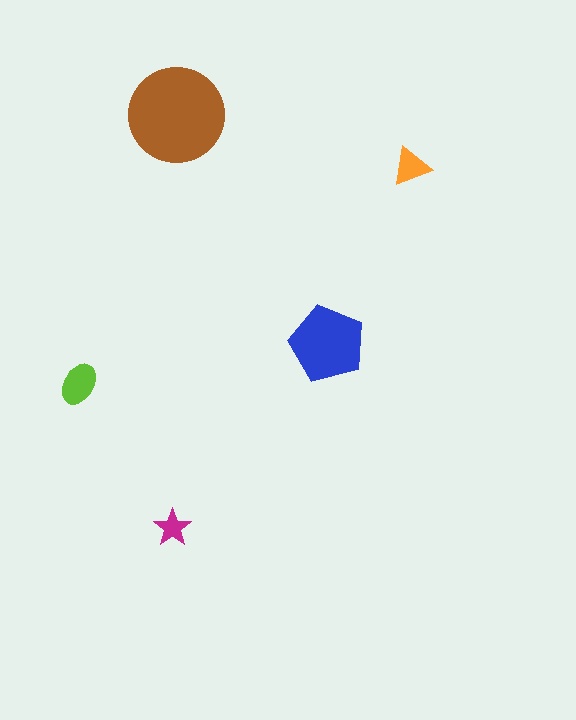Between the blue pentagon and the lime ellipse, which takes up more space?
The blue pentagon.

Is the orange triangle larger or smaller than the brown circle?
Smaller.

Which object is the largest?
The brown circle.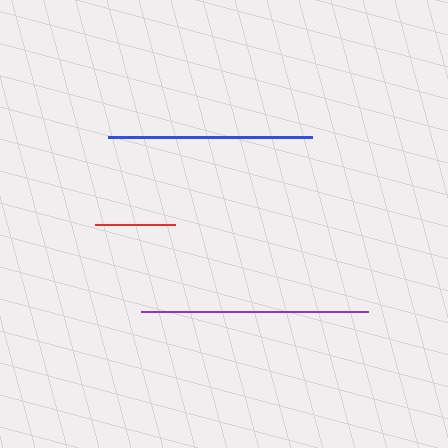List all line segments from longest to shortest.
From longest to shortest: purple, blue, red.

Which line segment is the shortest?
The red line is the shortest at approximately 80 pixels.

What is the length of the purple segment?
The purple segment is approximately 227 pixels long.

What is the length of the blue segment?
The blue segment is approximately 204 pixels long.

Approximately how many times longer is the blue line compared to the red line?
The blue line is approximately 2.6 times the length of the red line.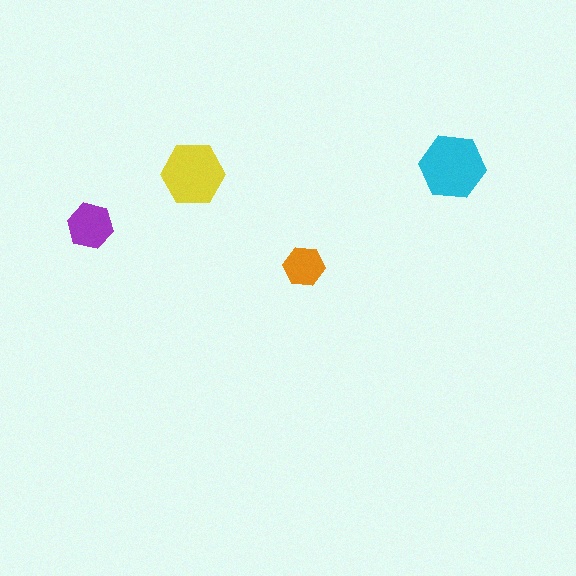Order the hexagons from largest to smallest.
the cyan one, the yellow one, the purple one, the orange one.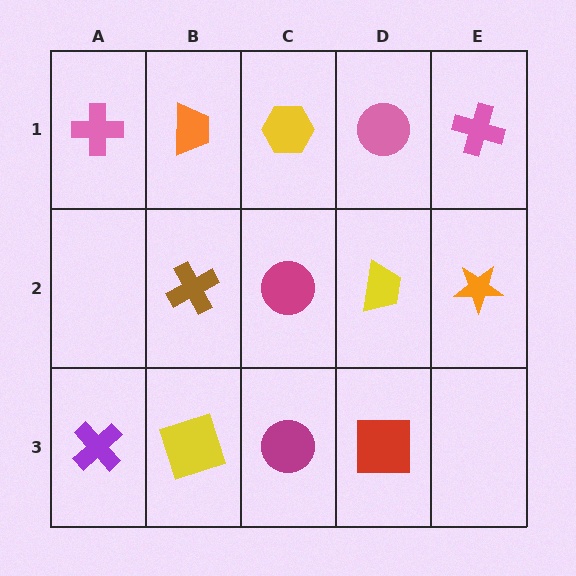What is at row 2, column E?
An orange star.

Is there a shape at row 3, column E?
No, that cell is empty.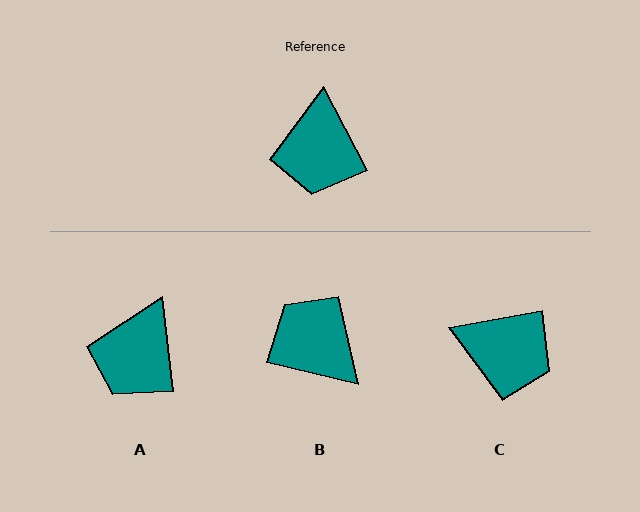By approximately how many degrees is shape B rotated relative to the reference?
Approximately 131 degrees clockwise.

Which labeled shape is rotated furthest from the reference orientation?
B, about 131 degrees away.